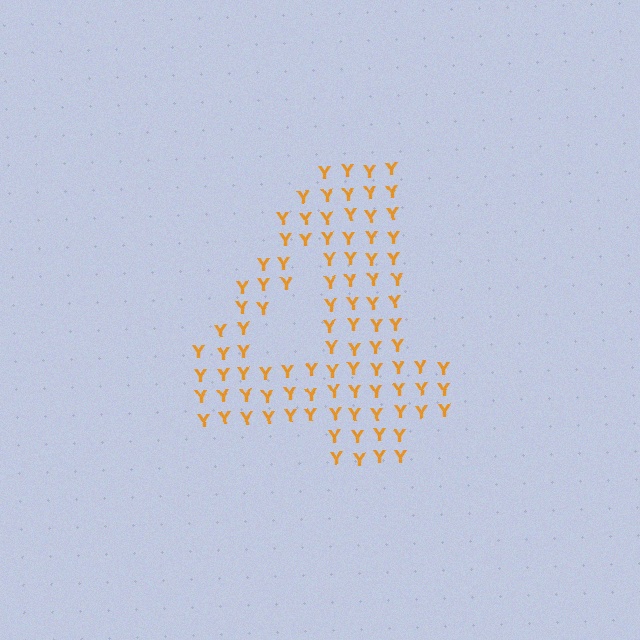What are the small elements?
The small elements are letter Y's.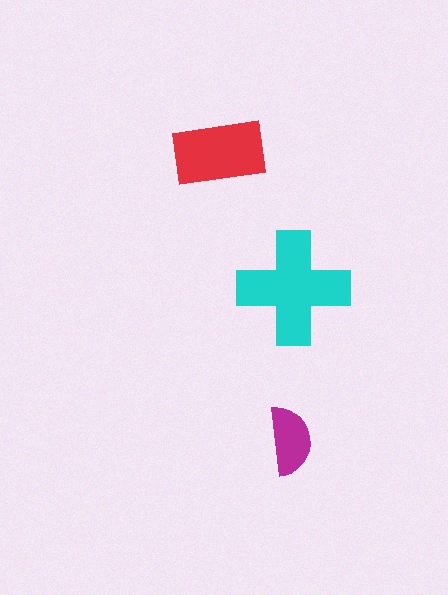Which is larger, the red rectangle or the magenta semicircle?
The red rectangle.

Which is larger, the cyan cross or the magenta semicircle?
The cyan cross.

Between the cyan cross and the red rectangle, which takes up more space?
The cyan cross.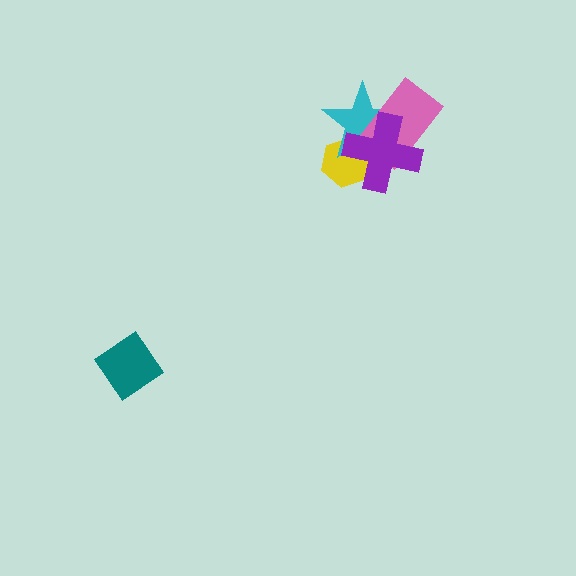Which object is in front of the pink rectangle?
The purple cross is in front of the pink rectangle.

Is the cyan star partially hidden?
Yes, it is partially covered by another shape.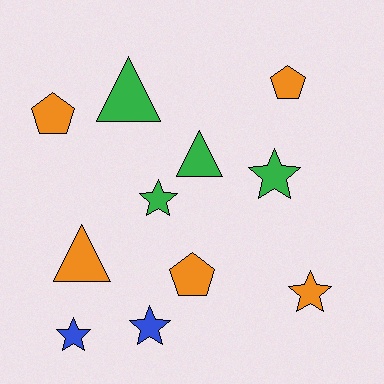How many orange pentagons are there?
There are 3 orange pentagons.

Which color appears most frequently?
Orange, with 5 objects.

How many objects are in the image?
There are 11 objects.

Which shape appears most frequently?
Star, with 5 objects.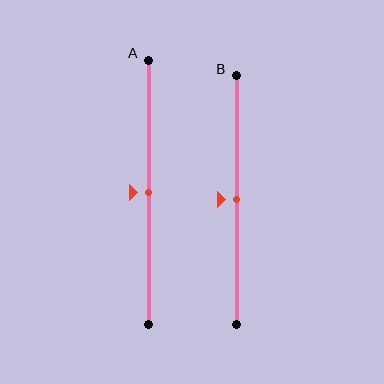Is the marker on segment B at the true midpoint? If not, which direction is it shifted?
Yes, the marker on segment B is at the true midpoint.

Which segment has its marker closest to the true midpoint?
Segment A has its marker closest to the true midpoint.